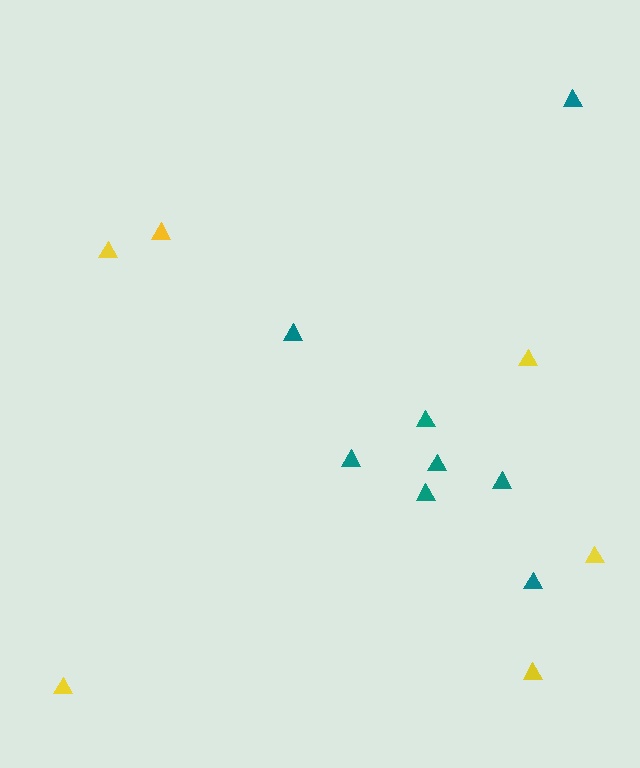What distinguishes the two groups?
There are 2 groups: one group of yellow triangles (6) and one group of teal triangles (8).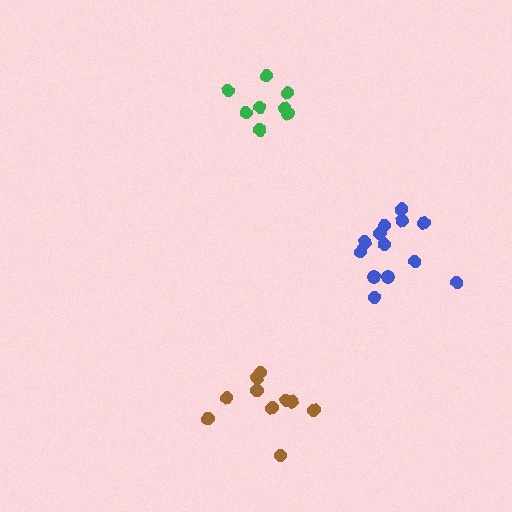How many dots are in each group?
Group 1: 13 dots, Group 2: 8 dots, Group 3: 10 dots (31 total).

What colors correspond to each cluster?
The clusters are colored: blue, green, brown.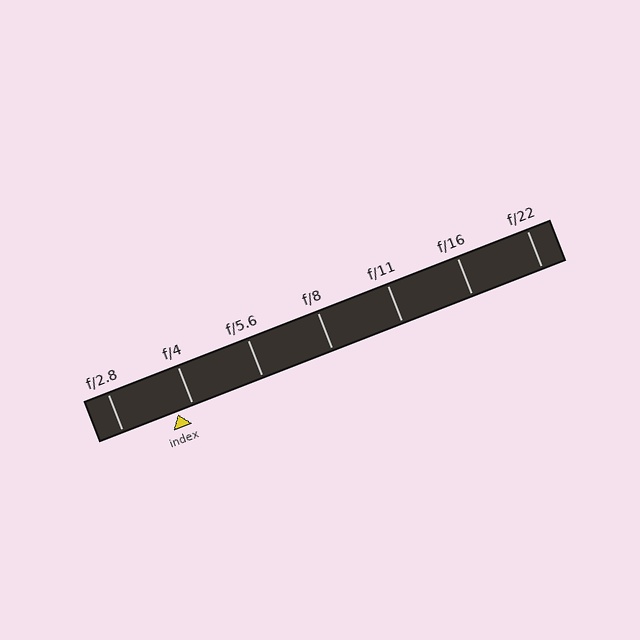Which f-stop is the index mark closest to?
The index mark is closest to f/4.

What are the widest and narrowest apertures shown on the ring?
The widest aperture shown is f/2.8 and the narrowest is f/22.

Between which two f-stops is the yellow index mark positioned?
The index mark is between f/2.8 and f/4.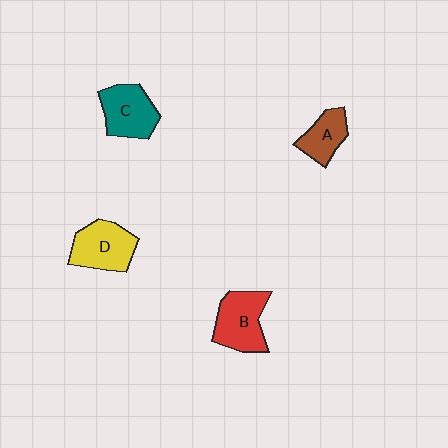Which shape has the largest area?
Shape B (red).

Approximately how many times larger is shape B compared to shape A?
Approximately 1.5 times.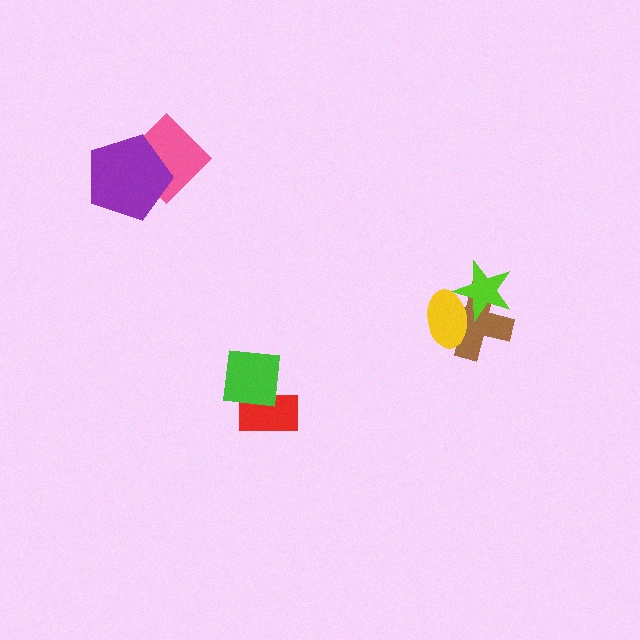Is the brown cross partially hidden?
Yes, it is partially covered by another shape.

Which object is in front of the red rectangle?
The green square is in front of the red rectangle.